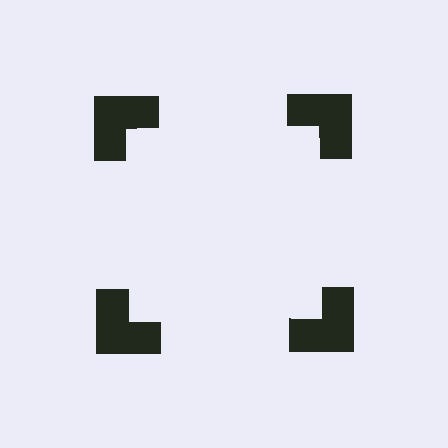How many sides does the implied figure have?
4 sides.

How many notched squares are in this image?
There are 4 — one at each vertex of the illusory square.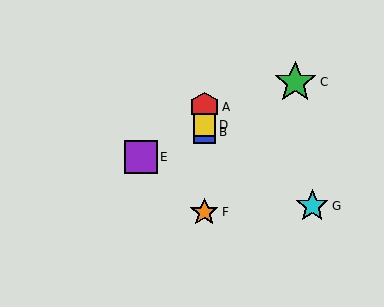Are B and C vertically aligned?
No, B is at x≈204 and C is at x≈295.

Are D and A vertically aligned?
Yes, both are at x≈204.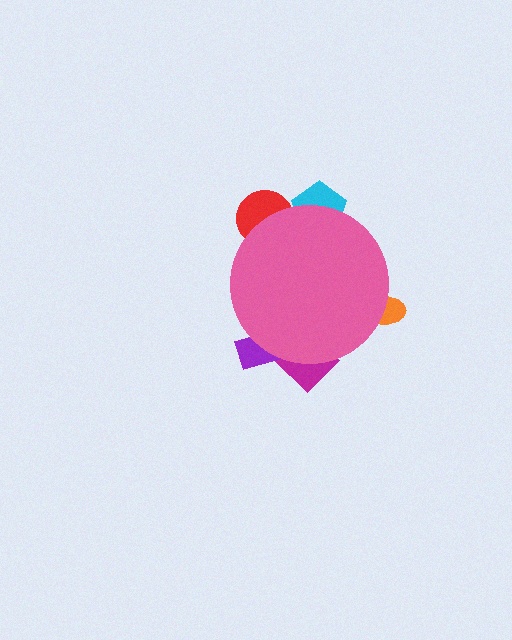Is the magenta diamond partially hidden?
Yes, the magenta diamond is partially hidden behind the pink circle.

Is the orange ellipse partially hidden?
Yes, the orange ellipse is partially hidden behind the pink circle.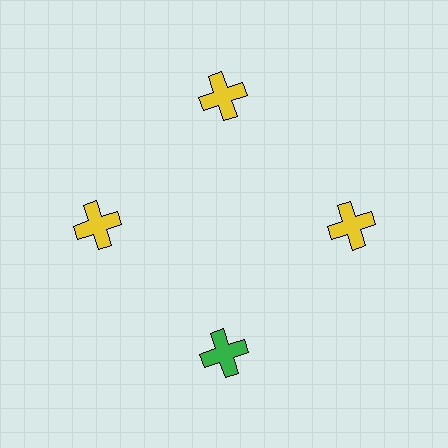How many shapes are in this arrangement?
There are 4 shapes arranged in a ring pattern.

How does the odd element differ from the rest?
It has a different color: green instead of yellow.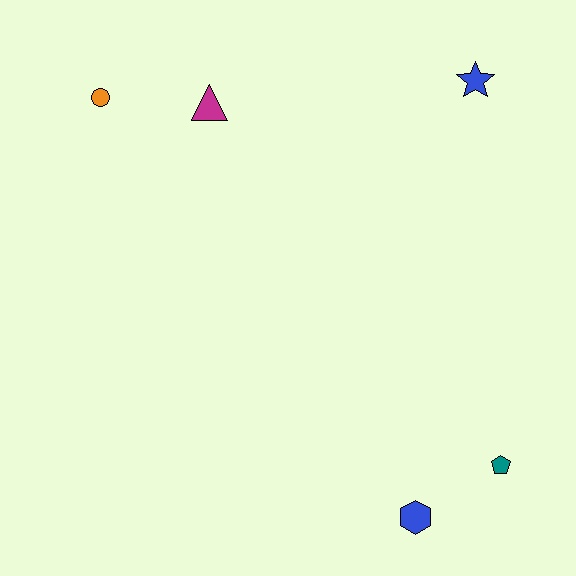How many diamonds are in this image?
There are no diamonds.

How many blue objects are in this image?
There are 2 blue objects.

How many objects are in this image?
There are 5 objects.